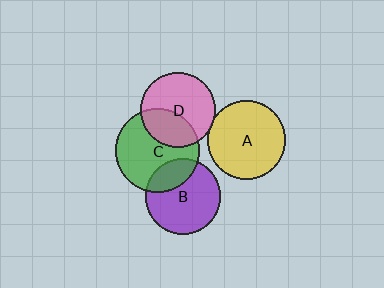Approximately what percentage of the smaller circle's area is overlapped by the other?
Approximately 5%.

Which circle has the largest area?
Circle C (green).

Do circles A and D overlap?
Yes.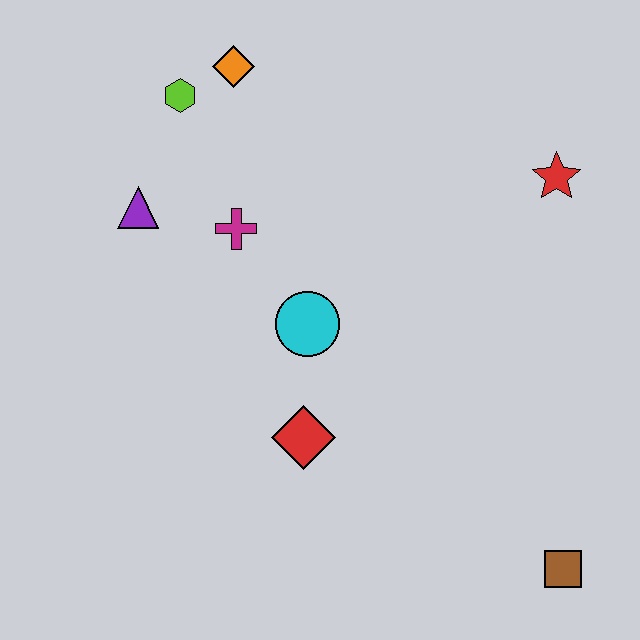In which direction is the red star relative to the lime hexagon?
The red star is to the right of the lime hexagon.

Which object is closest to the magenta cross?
The purple triangle is closest to the magenta cross.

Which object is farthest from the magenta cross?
The brown square is farthest from the magenta cross.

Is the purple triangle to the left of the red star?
Yes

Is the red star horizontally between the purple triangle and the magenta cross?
No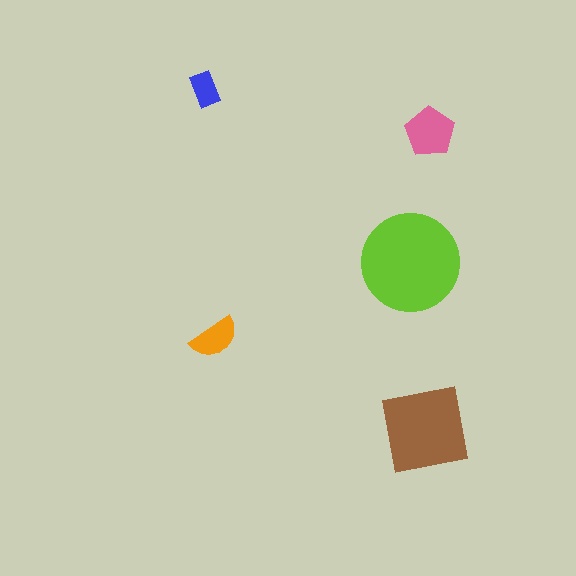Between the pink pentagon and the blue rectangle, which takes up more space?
The pink pentagon.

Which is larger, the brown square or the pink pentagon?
The brown square.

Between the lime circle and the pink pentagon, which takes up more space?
The lime circle.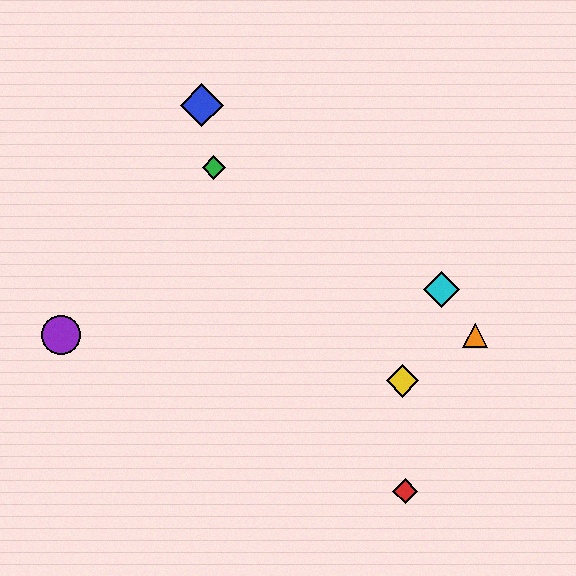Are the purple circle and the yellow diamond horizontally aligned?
No, the purple circle is at y≈335 and the yellow diamond is at y≈381.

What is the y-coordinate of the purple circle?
The purple circle is at y≈335.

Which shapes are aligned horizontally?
The purple circle, the orange triangle are aligned horizontally.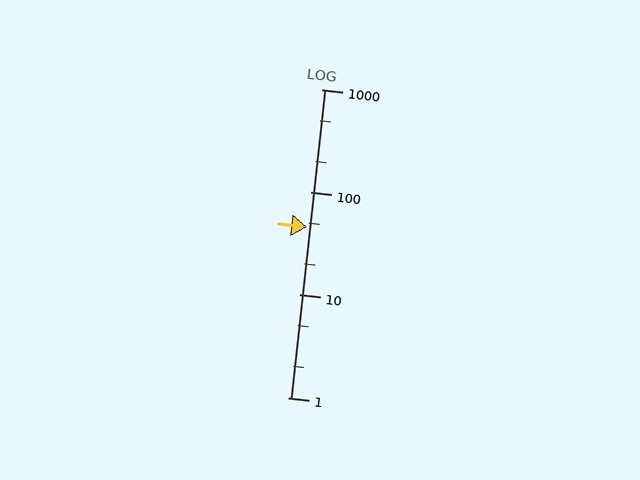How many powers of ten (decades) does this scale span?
The scale spans 3 decades, from 1 to 1000.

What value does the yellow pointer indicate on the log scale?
The pointer indicates approximately 46.